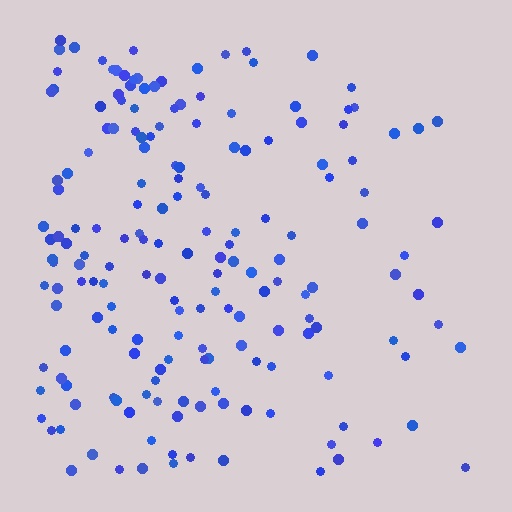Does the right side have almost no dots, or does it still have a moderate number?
Still a moderate number, just noticeably fewer than the left.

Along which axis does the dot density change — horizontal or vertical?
Horizontal.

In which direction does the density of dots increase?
From right to left, with the left side densest.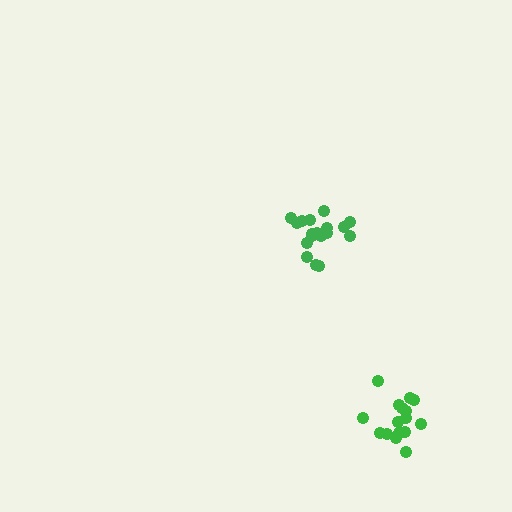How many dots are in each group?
Group 1: 16 dots, Group 2: 18 dots (34 total).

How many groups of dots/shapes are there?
There are 2 groups.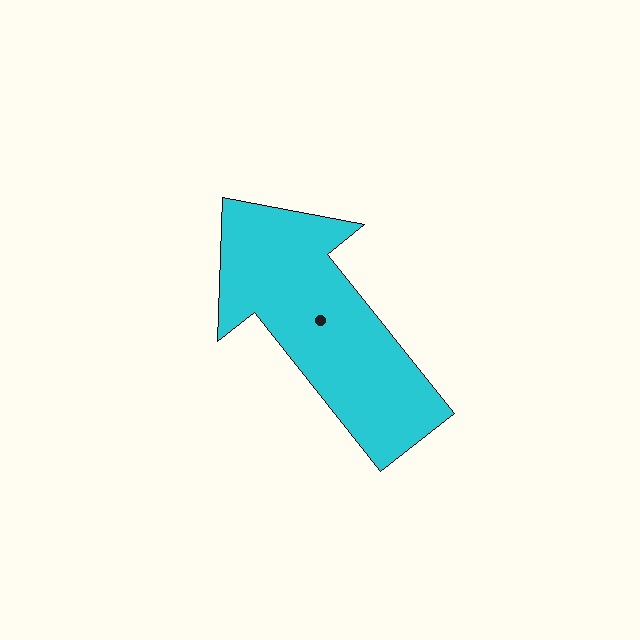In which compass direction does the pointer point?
Northwest.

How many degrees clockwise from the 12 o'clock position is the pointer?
Approximately 322 degrees.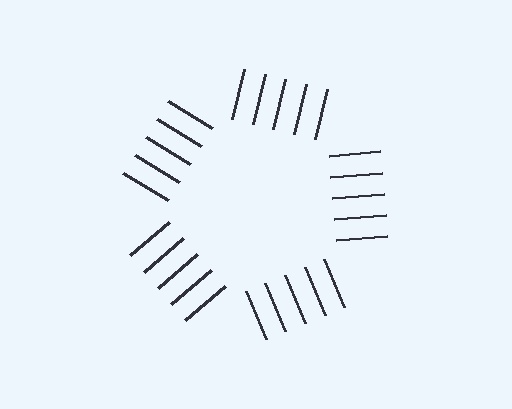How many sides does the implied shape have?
5 sides — the line-ends trace a pentagon.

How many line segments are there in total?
25 — 5 along each of the 5 edges.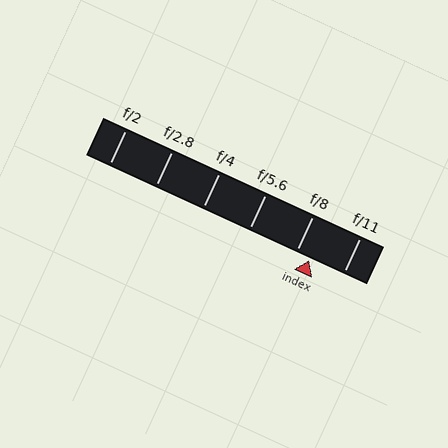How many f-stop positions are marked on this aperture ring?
There are 6 f-stop positions marked.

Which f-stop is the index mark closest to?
The index mark is closest to f/8.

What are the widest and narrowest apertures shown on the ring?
The widest aperture shown is f/2 and the narrowest is f/11.